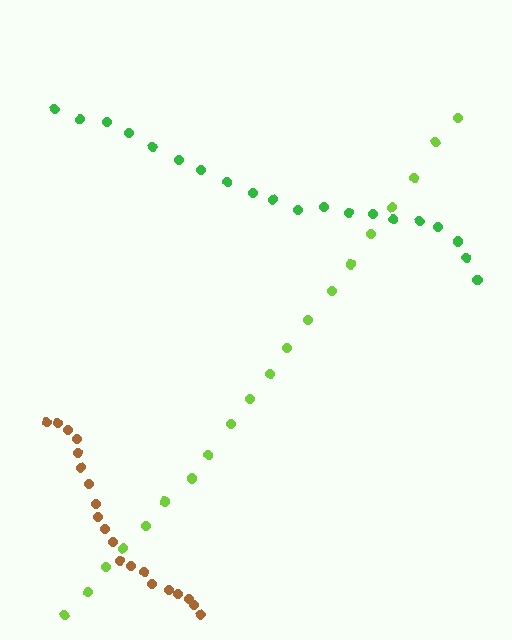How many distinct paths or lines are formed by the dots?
There are 3 distinct paths.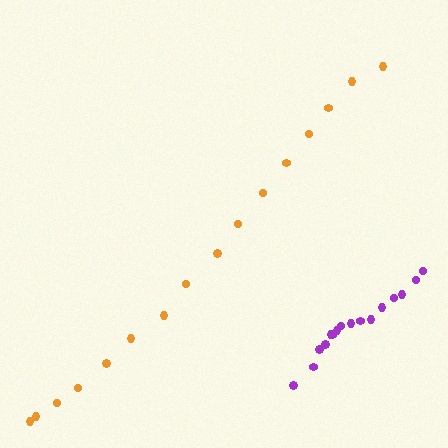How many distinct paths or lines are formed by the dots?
There are 2 distinct paths.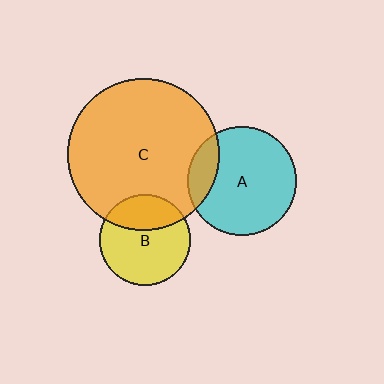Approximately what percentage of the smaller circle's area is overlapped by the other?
Approximately 30%.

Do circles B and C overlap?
Yes.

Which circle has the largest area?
Circle C (orange).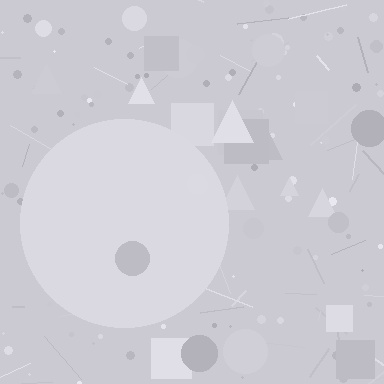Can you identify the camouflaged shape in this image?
The camouflaged shape is a circle.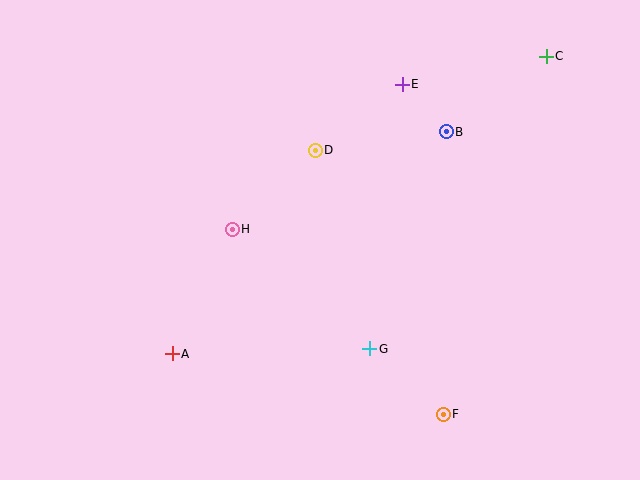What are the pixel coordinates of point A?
Point A is at (172, 354).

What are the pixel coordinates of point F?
Point F is at (443, 414).